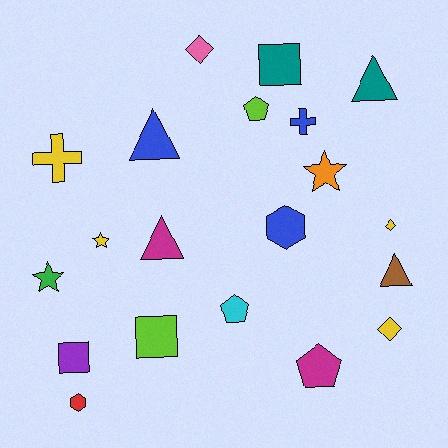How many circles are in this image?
There are no circles.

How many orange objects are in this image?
There is 1 orange object.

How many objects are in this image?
There are 20 objects.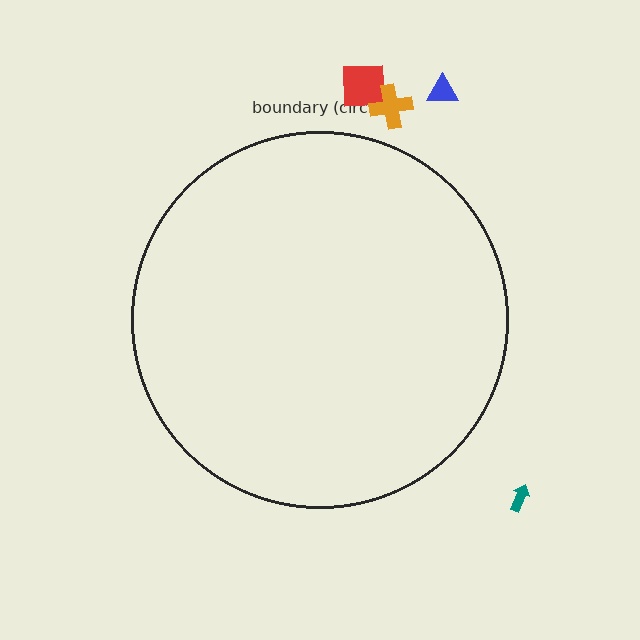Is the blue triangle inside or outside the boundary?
Outside.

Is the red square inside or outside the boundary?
Outside.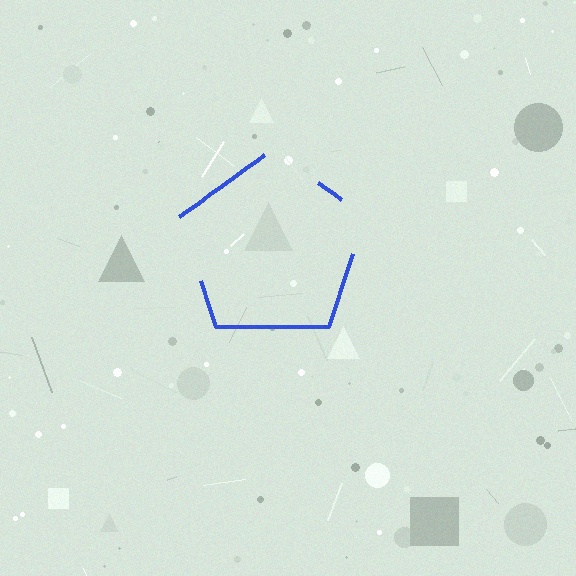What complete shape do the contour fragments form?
The contour fragments form a pentagon.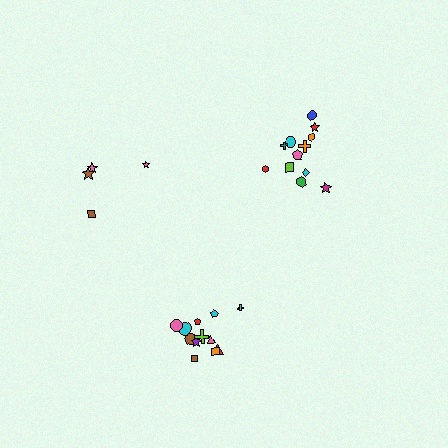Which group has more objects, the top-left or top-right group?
The top-right group.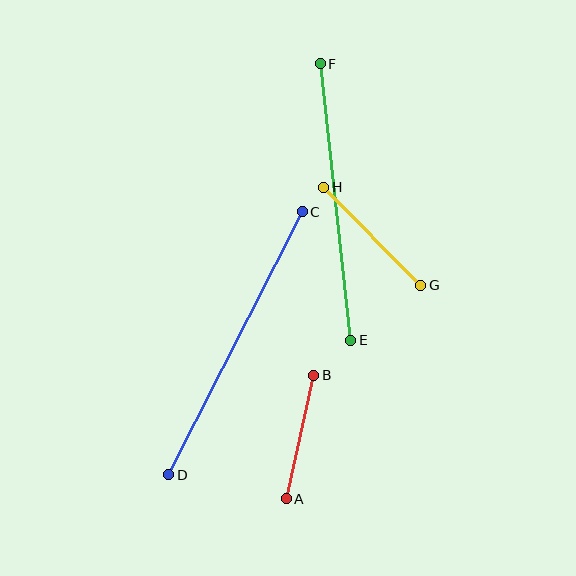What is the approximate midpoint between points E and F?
The midpoint is at approximately (336, 202) pixels.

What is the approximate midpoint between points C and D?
The midpoint is at approximately (236, 343) pixels.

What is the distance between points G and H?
The distance is approximately 138 pixels.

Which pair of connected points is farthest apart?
Points C and D are farthest apart.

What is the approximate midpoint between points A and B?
The midpoint is at approximately (300, 437) pixels.